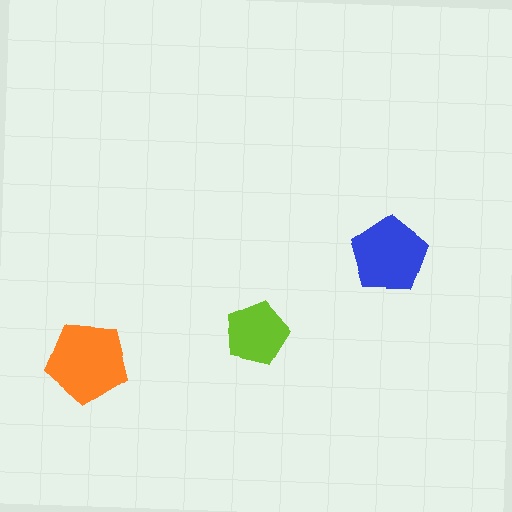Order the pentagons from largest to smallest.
the orange one, the blue one, the lime one.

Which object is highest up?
The blue pentagon is topmost.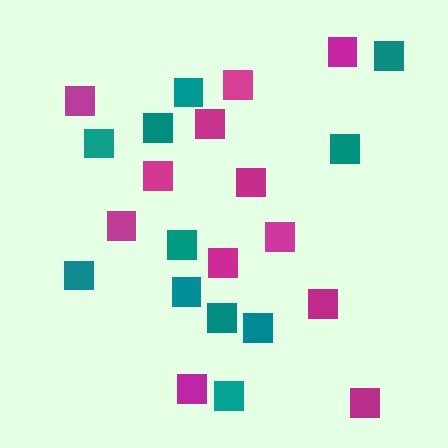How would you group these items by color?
There are 2 groups: one group of teal squares (11) and one group of magenta squares (12).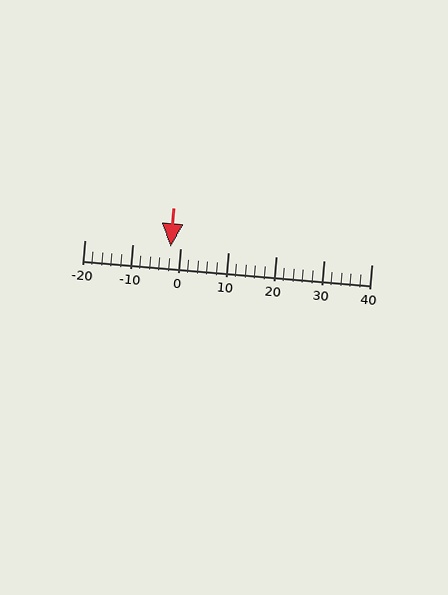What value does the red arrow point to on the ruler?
The red arrow points to approximately -2.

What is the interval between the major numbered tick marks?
The major tick marks are spaced 10 units apart.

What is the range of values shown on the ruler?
The ruler shows values from -20 to 40.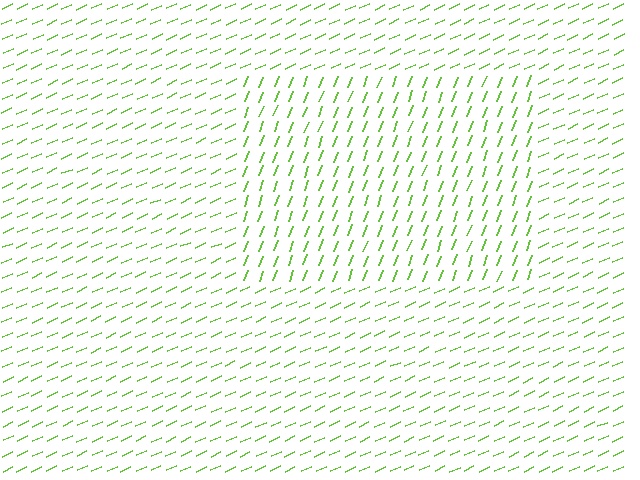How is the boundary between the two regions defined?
The boundary is defined purely by a change in line orientation (approximately 45 degrees difference). All lines are the same color and thickness.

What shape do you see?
I see a rectangle.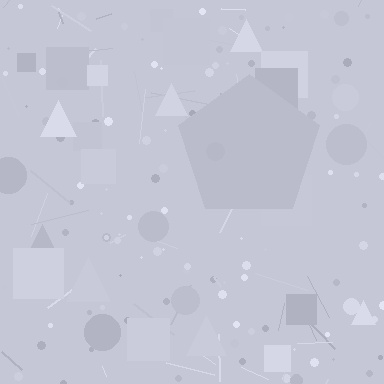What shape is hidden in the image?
A pentagon is hidden in the image.